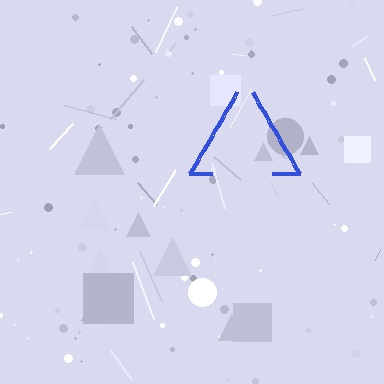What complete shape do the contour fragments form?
The contour fragments form a triangle.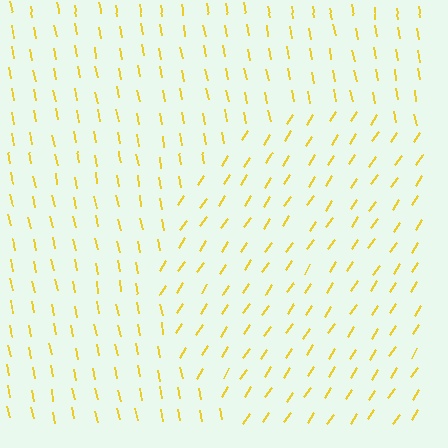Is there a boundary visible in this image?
Yes, there is a texture boundary formed by a change in line orientation.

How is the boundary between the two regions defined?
The boundary is defined purely by a change in line orientation (approximately 45 degrees difference). All lines are the same color and thickness.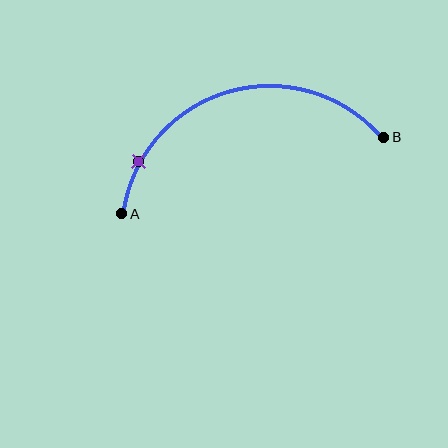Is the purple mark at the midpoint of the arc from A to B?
No. The purple mark lies on the arc but is closer to endpoint A. The arc midpoint would be at the point on the curve equidistant along the arc from both A and B.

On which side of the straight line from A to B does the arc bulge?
The arc bulges above the straight line connecting A and B.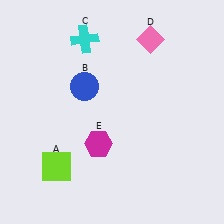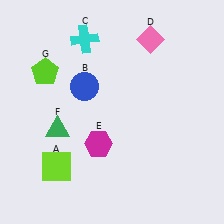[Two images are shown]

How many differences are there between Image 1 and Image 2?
There are 2 differences between the two images.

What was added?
A green triangle (F), a lime pentagon (G) were added in Image 2.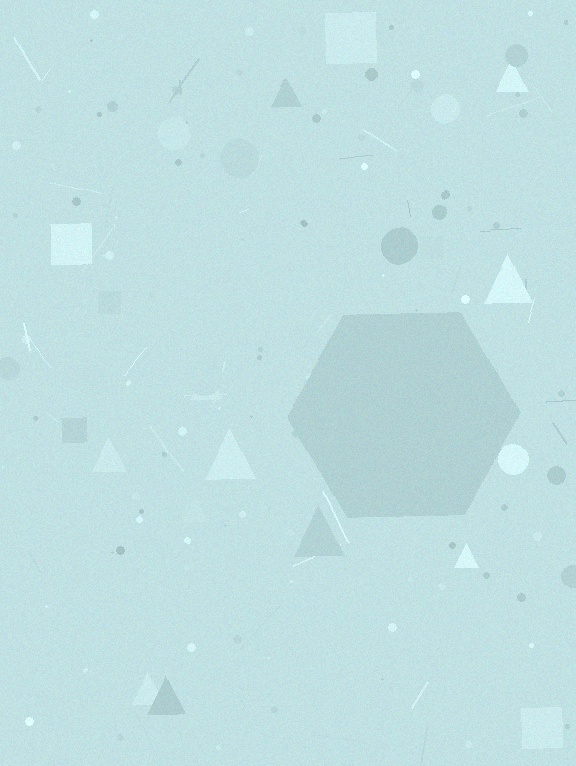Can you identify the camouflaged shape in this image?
The camouflaged shape is a hexagon.